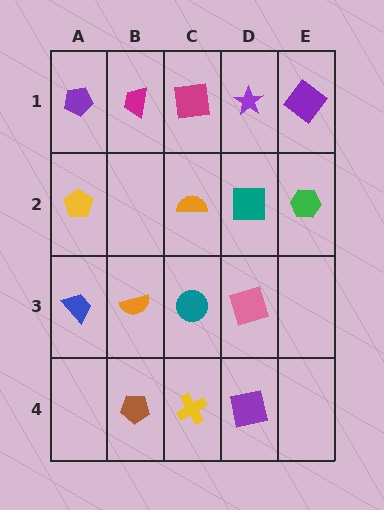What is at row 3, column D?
A pink square.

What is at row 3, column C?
A teal circle.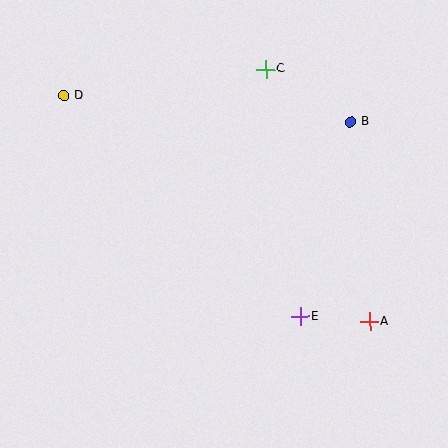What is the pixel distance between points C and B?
The distance between C and B is 99 pixels.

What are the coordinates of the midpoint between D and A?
The midpoint between D and A is at (216, 209).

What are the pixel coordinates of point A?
Point A is at (369, 321).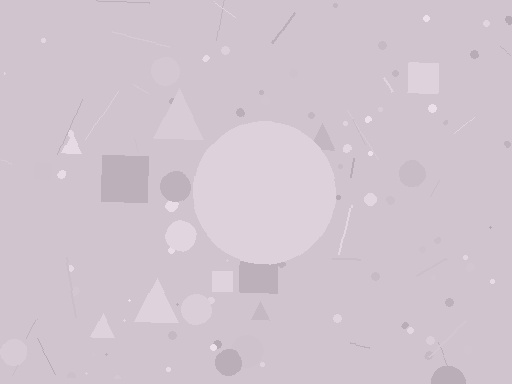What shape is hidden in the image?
A circle is hidden in the image.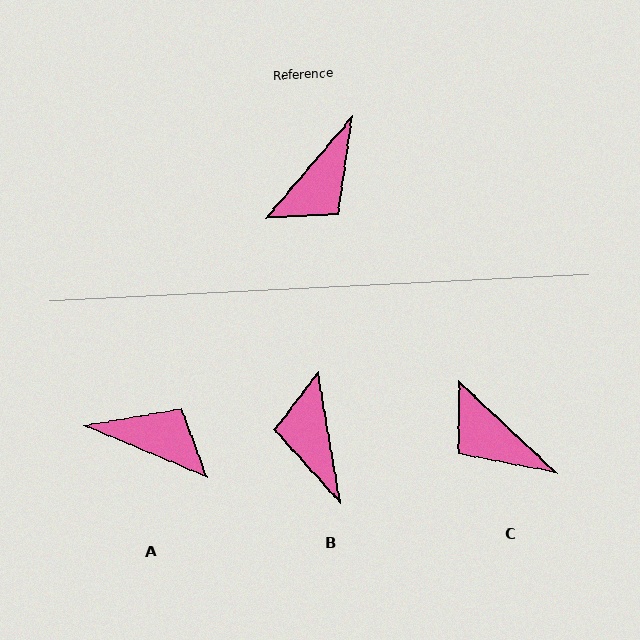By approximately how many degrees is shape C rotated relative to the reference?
Approximately 93 degrees clockwise.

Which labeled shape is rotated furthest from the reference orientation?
B, about 130 degrees away.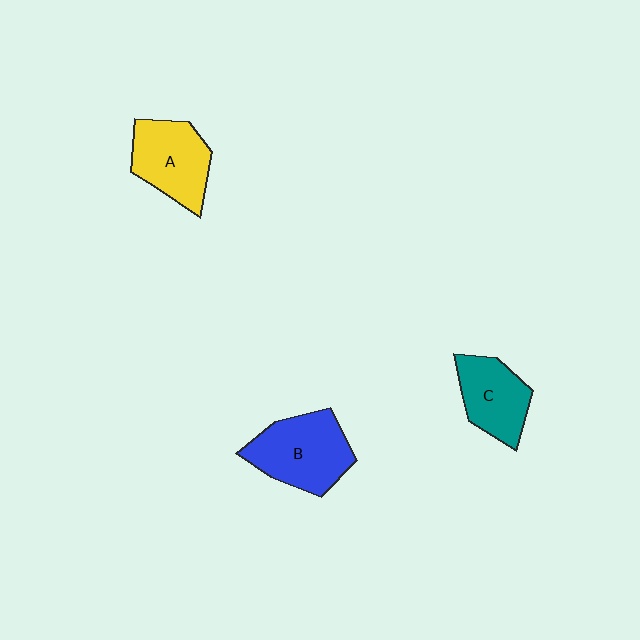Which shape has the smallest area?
Shape C (teal).